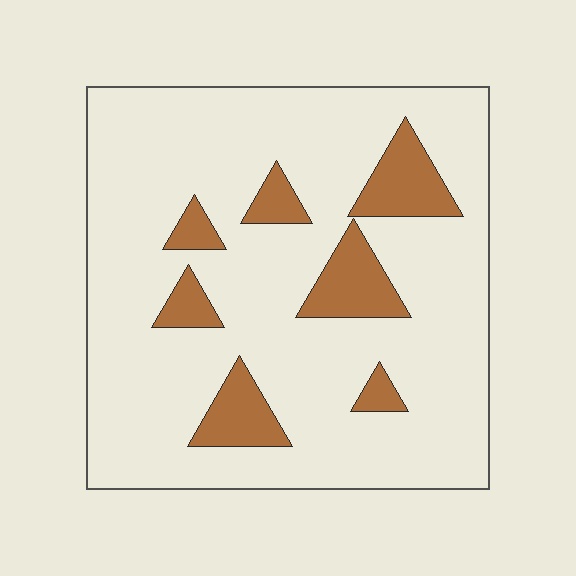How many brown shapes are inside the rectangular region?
7.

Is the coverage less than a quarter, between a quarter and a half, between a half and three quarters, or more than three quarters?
Less than a quarter.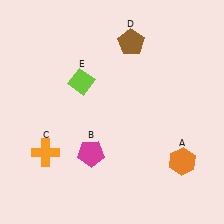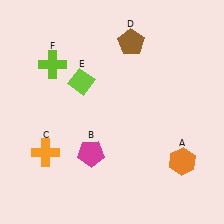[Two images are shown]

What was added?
A lime cross (F) was added in Image 2.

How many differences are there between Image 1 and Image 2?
There is 1 difference between the two images.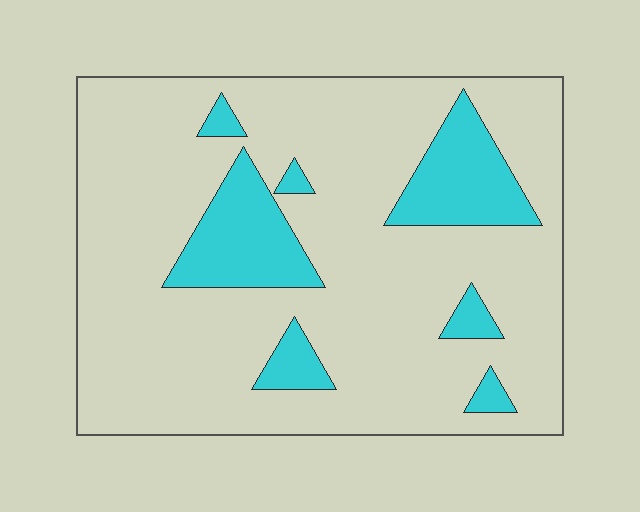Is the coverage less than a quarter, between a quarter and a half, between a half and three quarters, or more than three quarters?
Less than a quarter.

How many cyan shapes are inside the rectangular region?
7.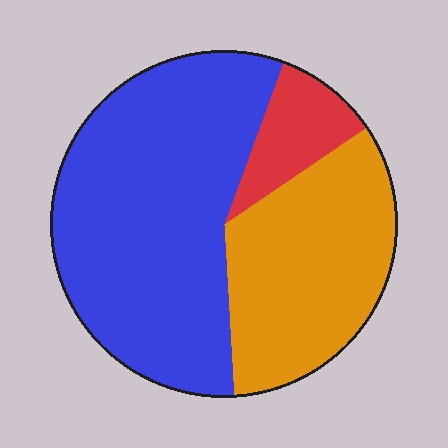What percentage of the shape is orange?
Orange takes up between a quarter and a half of the shape.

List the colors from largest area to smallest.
From largest to smallest: blue, orange, red.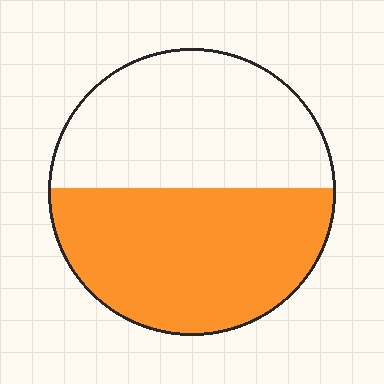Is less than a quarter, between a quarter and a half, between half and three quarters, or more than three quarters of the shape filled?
Between half and three quarters.